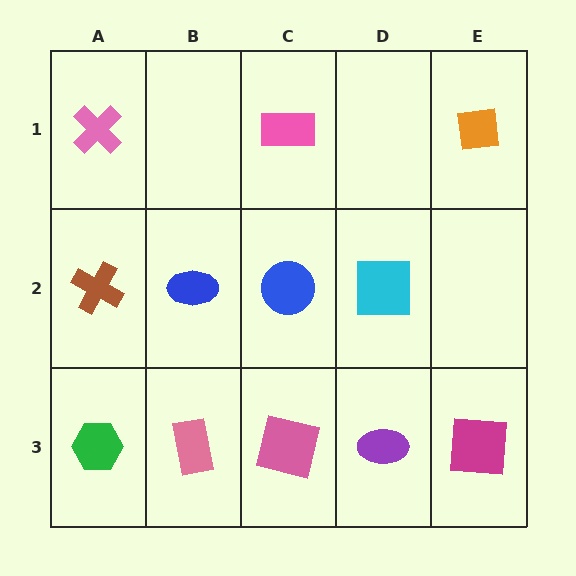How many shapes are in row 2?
4 shapes.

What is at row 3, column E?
A magenta square.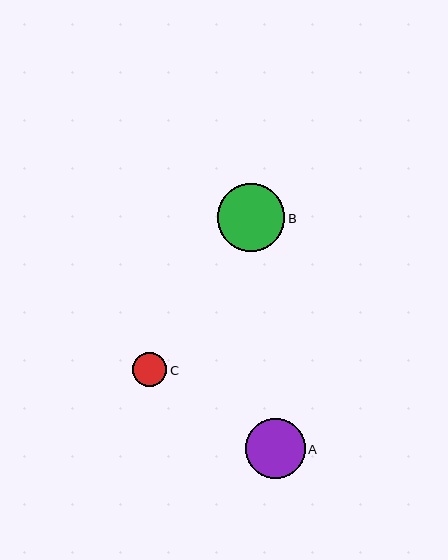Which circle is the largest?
Circle B is the largest with a size of approximately 67 pixels.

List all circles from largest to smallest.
From largest to smallest: B, A, C.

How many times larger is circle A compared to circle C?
Circle A is approximately 1.8 times the size of circle C.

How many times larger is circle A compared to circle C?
Circle A is approximately 1.8 times the size of circle C.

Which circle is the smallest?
Circle C is the smallest with a size of approximately 34 pixels.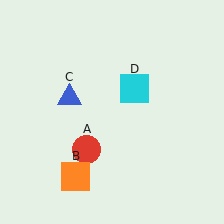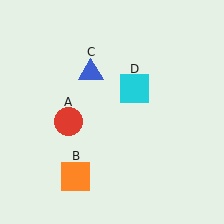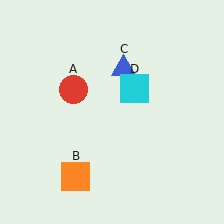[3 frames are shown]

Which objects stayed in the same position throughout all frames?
Orange square (object B) and cyan square (object D) remained stationary.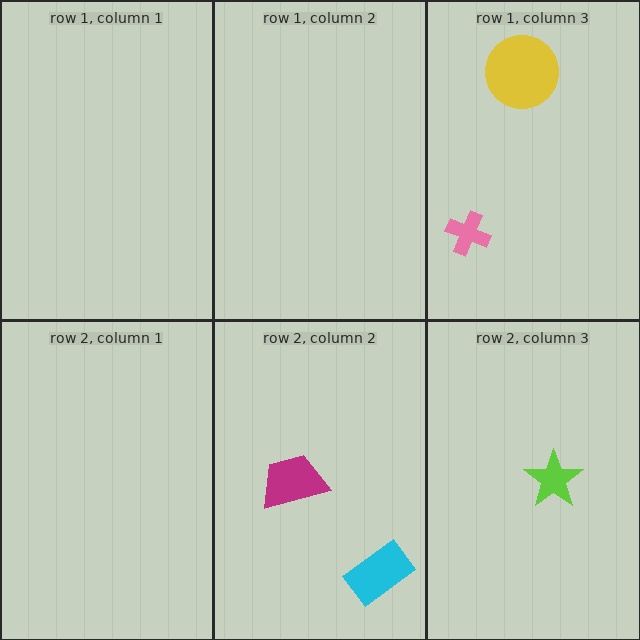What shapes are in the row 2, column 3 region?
The lime star.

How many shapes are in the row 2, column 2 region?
2.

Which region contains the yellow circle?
The row 1, column 3 region.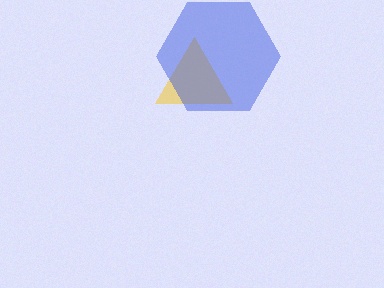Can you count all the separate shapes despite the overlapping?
Yes, there are 2 separate shapes.